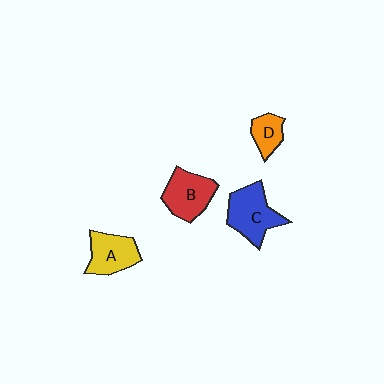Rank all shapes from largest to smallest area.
From largest to smallest: C (blue), B (red), A (yellow), D (orange).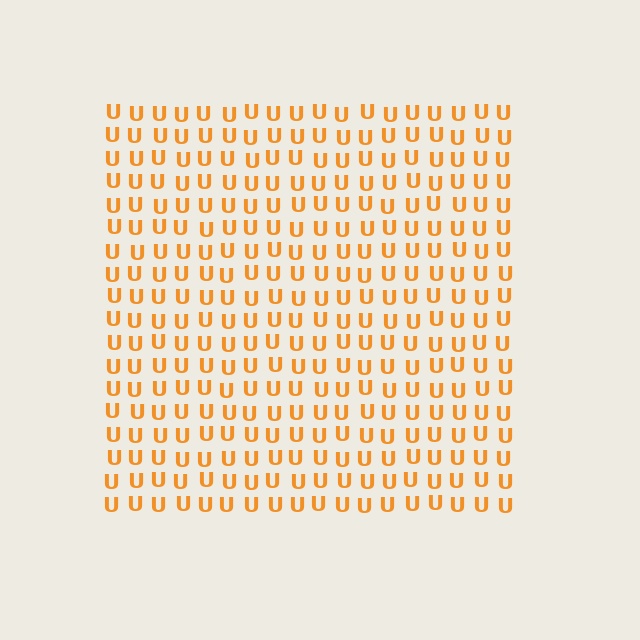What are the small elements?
The small elements are letter U's.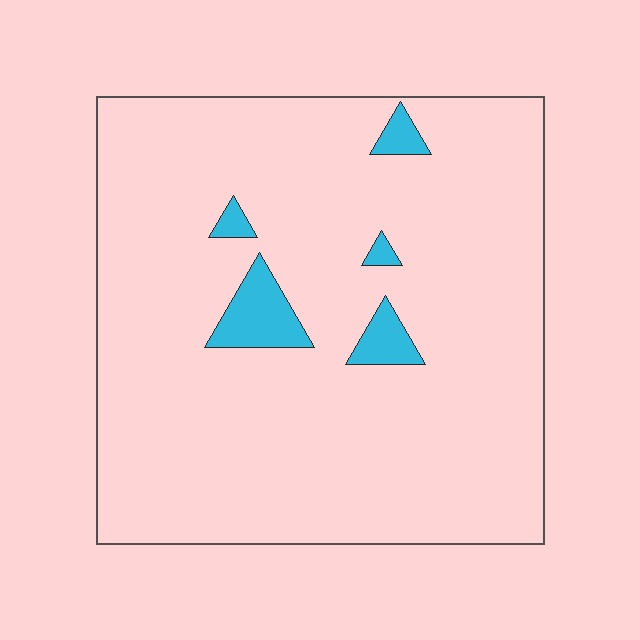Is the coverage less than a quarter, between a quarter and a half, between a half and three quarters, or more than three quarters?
Less than a quarter.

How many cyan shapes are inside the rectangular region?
5.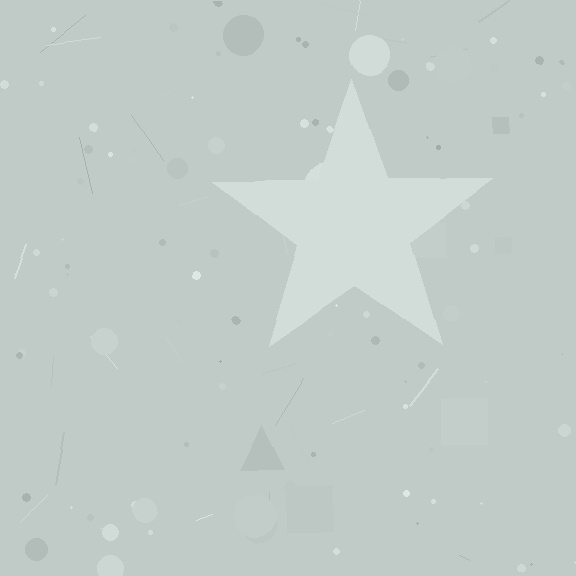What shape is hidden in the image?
A star is hidden in the image.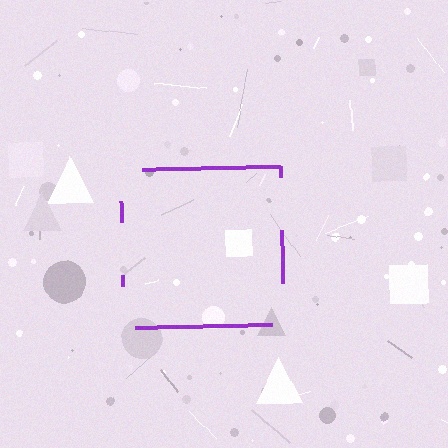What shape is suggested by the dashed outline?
The dashed outline suggests a square.